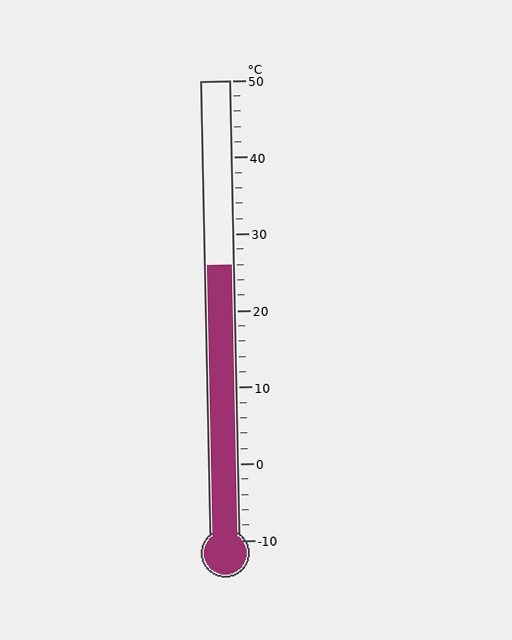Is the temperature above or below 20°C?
The temperature is above 20°C.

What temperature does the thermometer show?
The thermometer shows approximately 26°C.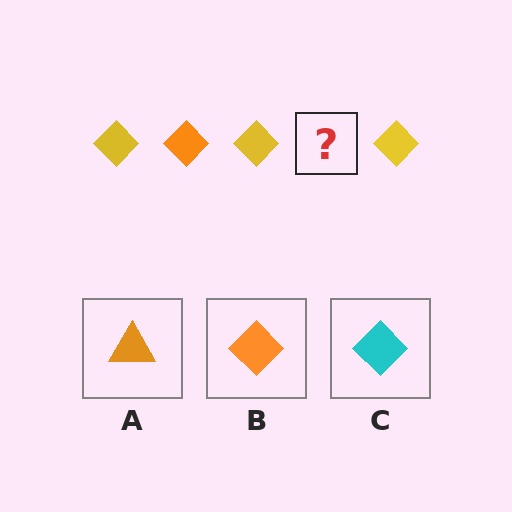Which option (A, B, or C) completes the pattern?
B.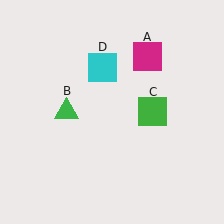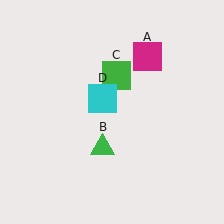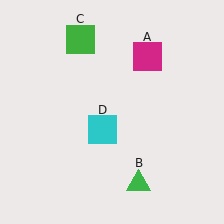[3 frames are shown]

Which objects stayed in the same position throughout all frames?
Magenta square (object A) remained stationary.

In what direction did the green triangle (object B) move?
The green triangle (object B) moved down and to the right.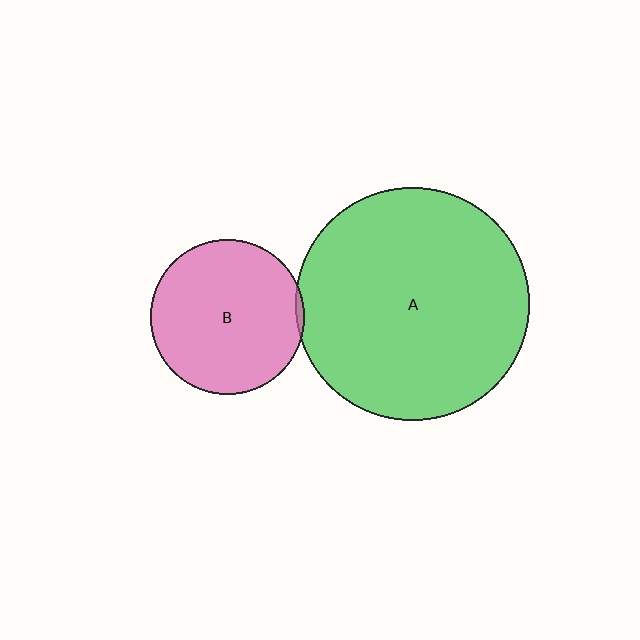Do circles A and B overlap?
Yes.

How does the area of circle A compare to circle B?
Approximately 2.3 times.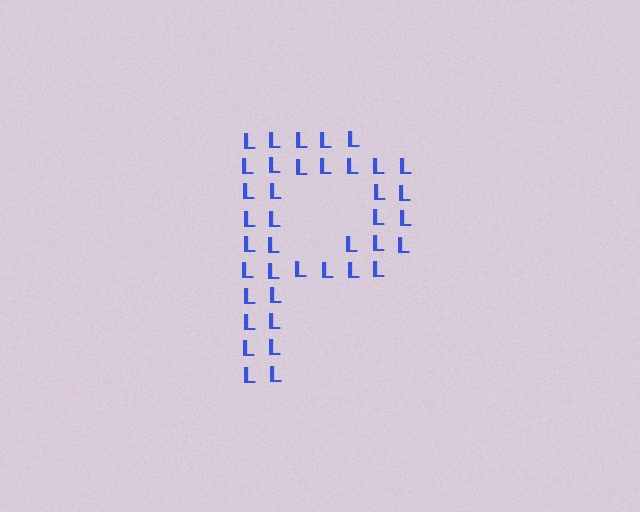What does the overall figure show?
The overall figure shows the letter P.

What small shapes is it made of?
It is made of small letter L's.